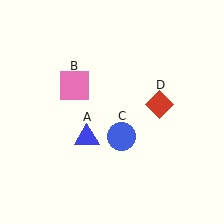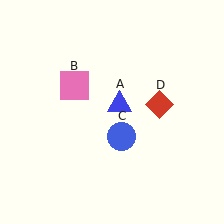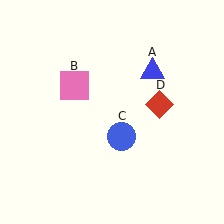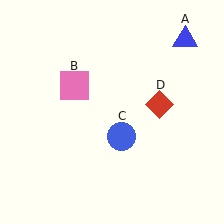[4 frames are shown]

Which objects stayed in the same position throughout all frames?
Pink square (object B) and blue circle (object C) and red diamond (object D) remained stationary.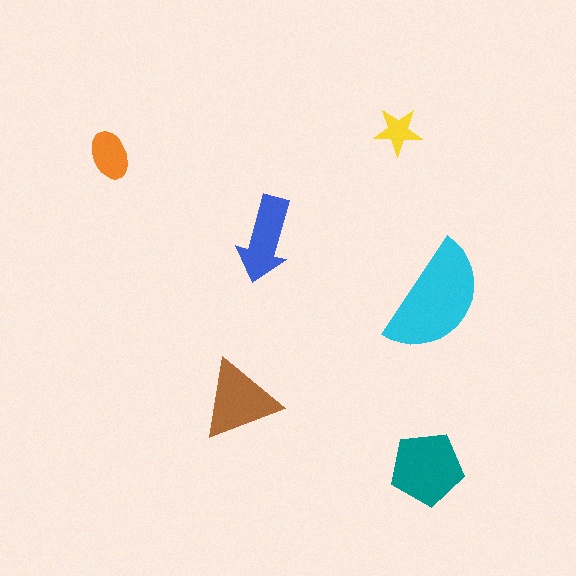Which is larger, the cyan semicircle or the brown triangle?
The cyan semicircle.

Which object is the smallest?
The yellow star.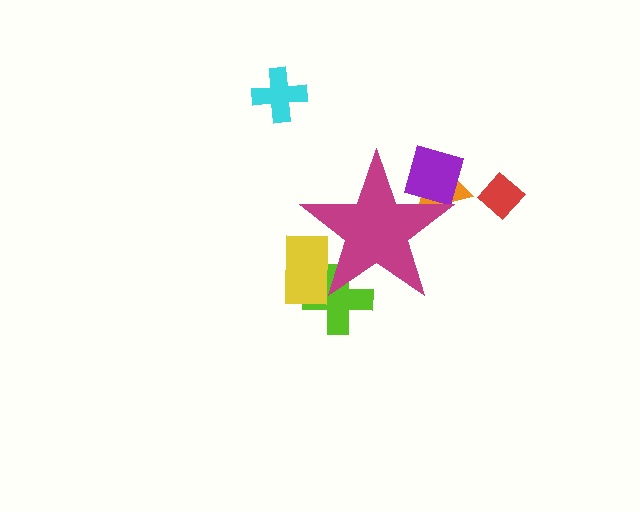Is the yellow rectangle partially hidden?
Yes, the yellow rectangle is partially hidden behind the magenta star.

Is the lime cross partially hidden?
Yes, the lime cross is partially hidden behind the magenta star.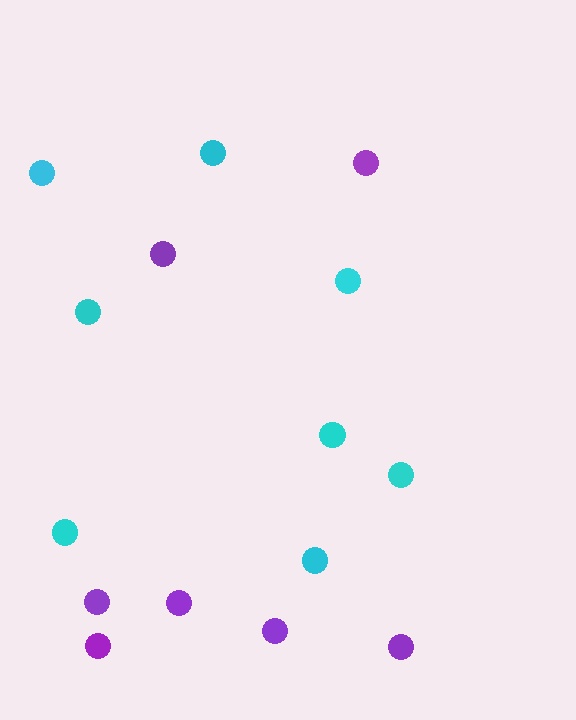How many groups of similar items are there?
There are 2 groups: one group of purple circles (7) and one group of cyan circles (8).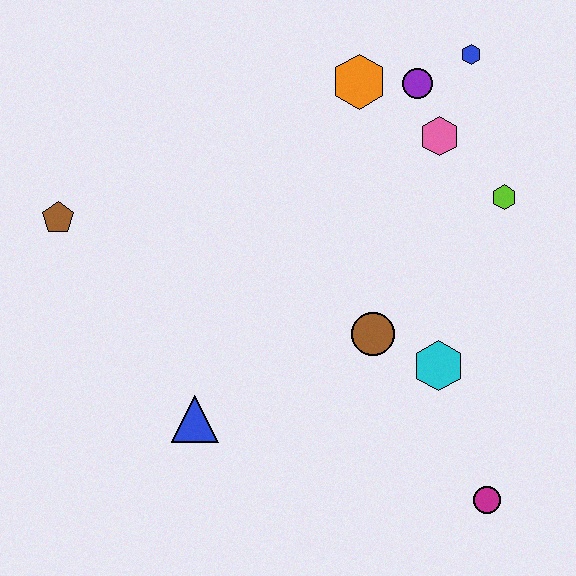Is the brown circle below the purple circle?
Yes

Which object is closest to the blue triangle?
The brown circle is closest to the blue triangle.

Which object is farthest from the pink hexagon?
The brown pentagon is farthest from the pink hexagon.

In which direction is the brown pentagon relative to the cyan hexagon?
The brown pentagon is to the left of the cyan hexagon.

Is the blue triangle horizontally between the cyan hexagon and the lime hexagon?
No